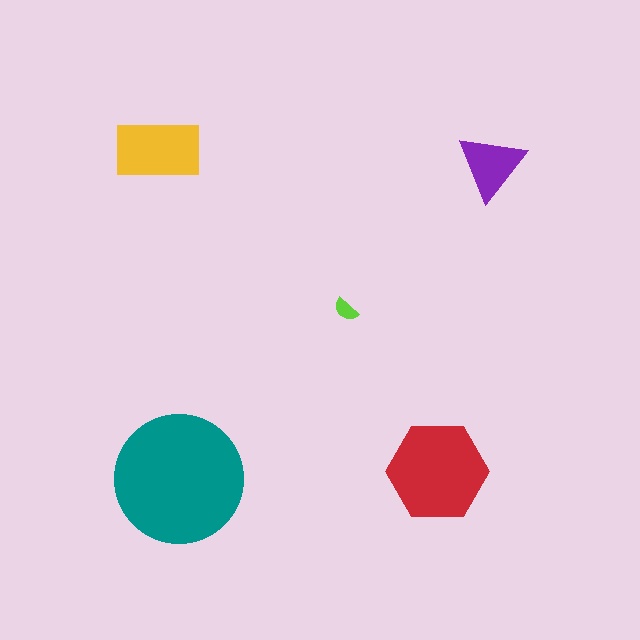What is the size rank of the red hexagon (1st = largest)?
2nd.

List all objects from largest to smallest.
The teal circle, the red hexagon, the yellow rectangle, the purple triangle, the lime semicircle.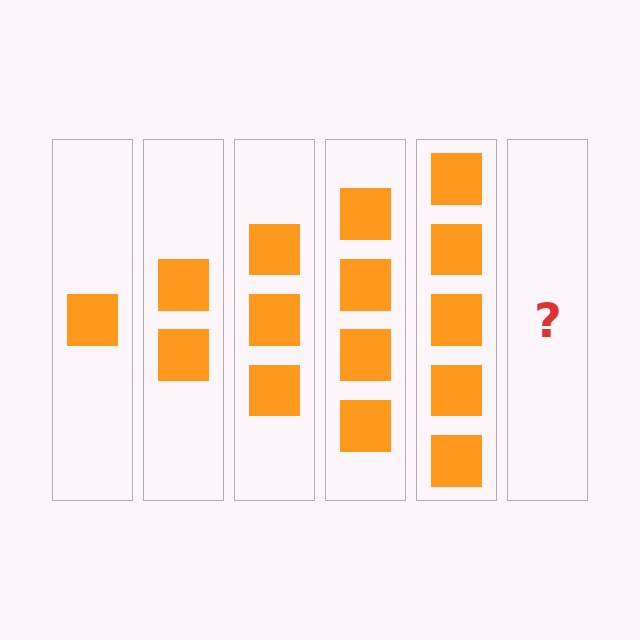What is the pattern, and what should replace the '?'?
The pattern is that each step adds one more square. The '?' should be 6 squares.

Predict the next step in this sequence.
The next step is 6 squares.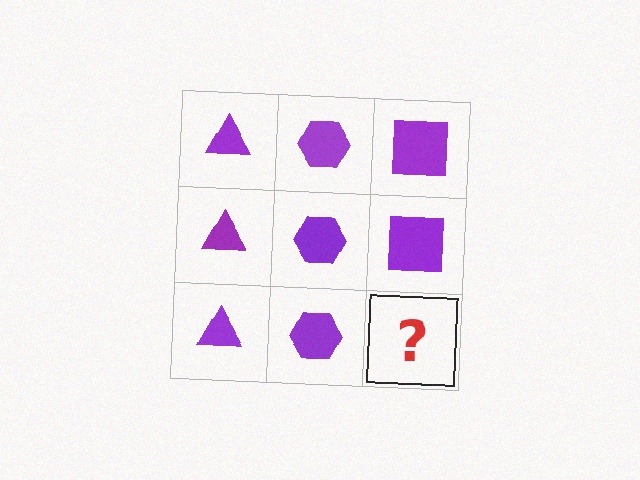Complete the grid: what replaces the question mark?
The question mark should be replaced with a purple square.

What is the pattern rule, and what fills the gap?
The rule is that each column has a consistent shape. The gap should be filled with a purple square.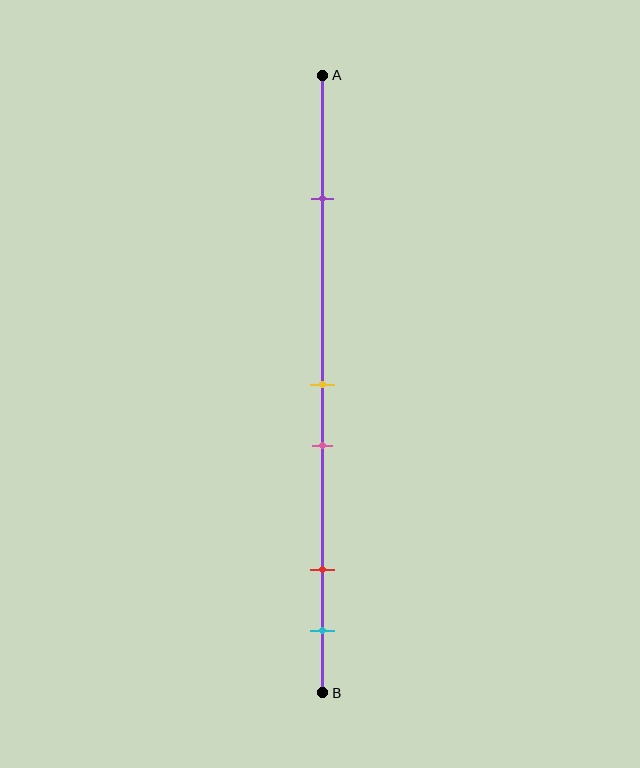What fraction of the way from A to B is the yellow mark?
The yellow mark is approximately 50% (0.5) of the way from A to B.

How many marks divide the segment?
There are 5 marks dividing the segment.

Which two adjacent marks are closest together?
The yellow and pink marks are the closest adjacent pair.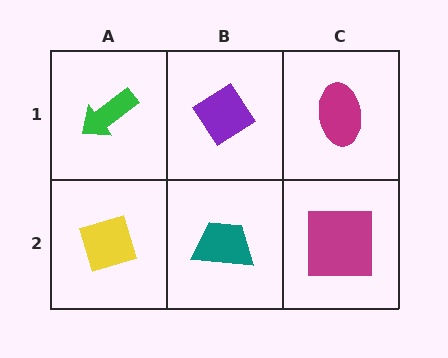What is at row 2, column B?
A teal trapezoid.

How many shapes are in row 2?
3 shapes.